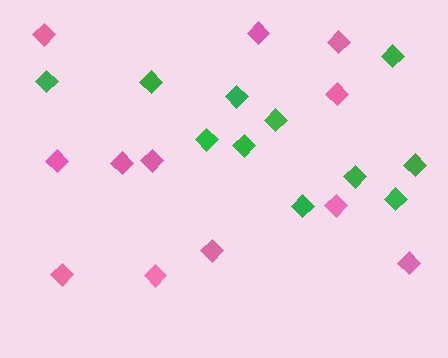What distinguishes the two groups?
There are 2 groups: one group of pink diamonds (12) and one group of green diamonds (11).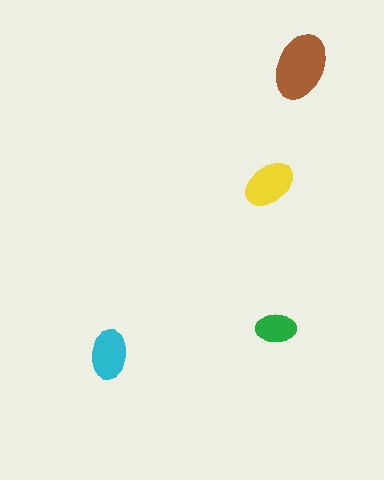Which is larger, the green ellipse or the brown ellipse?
The brown one.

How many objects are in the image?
There are 4 objects in the image.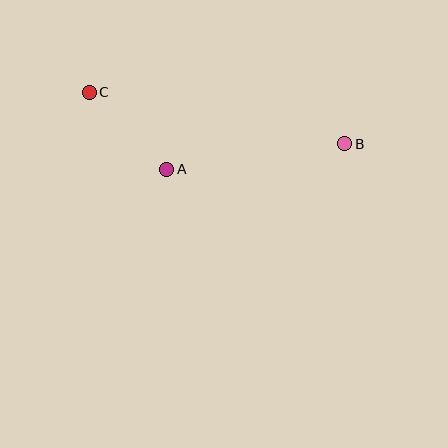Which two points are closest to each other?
Points A and C are closest to each other.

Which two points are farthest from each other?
Points B and C are farthest from each other.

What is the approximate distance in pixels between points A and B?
The distance between A and B is approximately 181 pixels.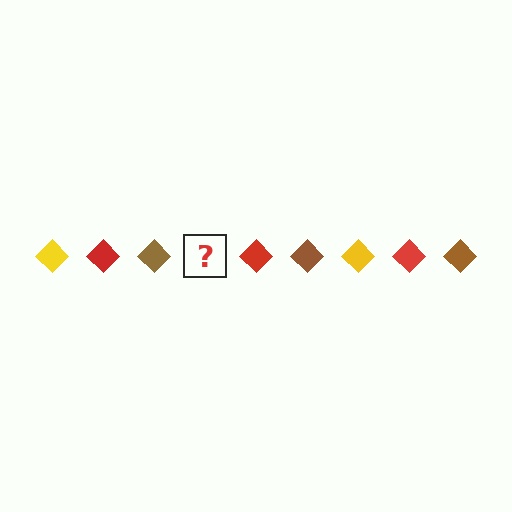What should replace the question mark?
The question mark should be replaced with a yellow diamond.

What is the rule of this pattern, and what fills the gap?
The rule is that the pattern cycles through yellow, red, brown diamonds. The gap should be filled with a yellow diamond.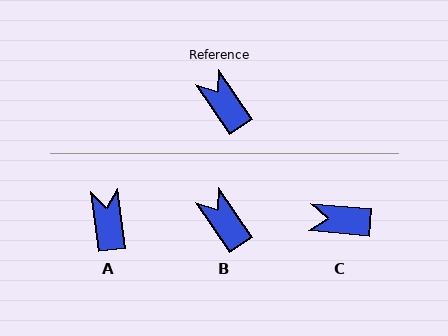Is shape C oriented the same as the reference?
No, it is off by about 51 degrees.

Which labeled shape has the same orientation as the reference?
B.